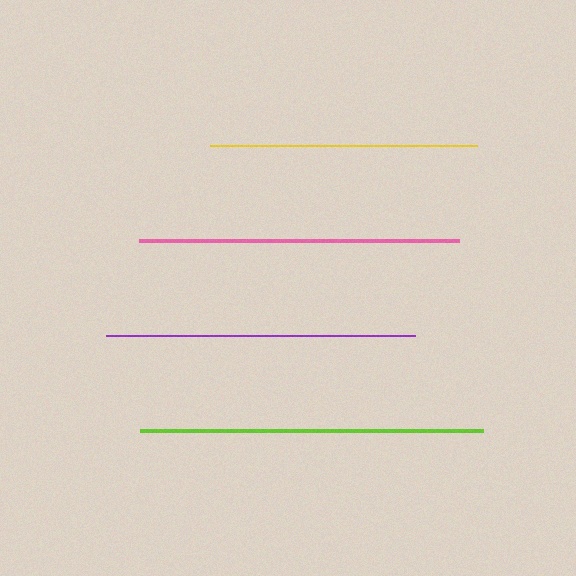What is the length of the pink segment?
The pink segment is approximately 320 pixels long.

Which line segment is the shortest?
The yellow line is the shortest at approximately 267 pixels.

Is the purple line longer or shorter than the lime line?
The lime line is longer than the purple line.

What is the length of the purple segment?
The purple segment is approximately 309 pixels long.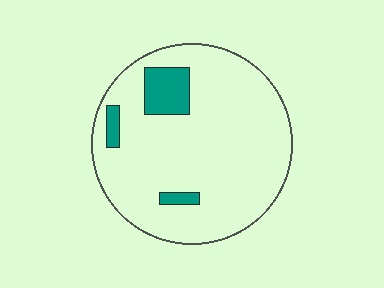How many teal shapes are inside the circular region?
3.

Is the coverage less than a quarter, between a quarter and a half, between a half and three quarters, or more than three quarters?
Less than a quarter.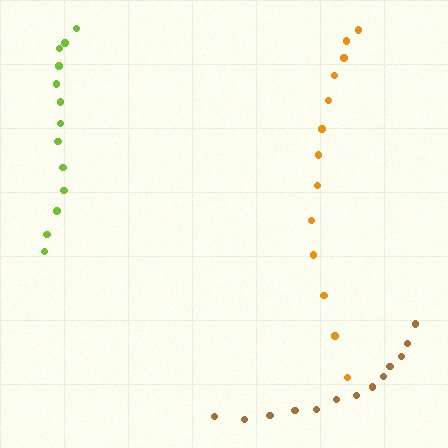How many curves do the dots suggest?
There are 3 distinct paths.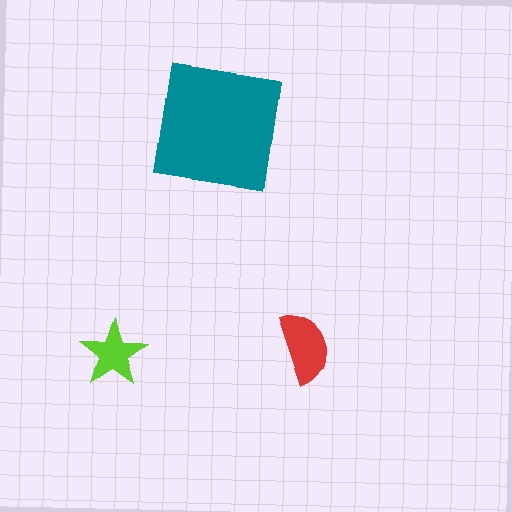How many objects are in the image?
There are 3 objects in the image.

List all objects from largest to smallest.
The teal square, the red semicircle, the lime star.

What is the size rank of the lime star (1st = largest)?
3rd.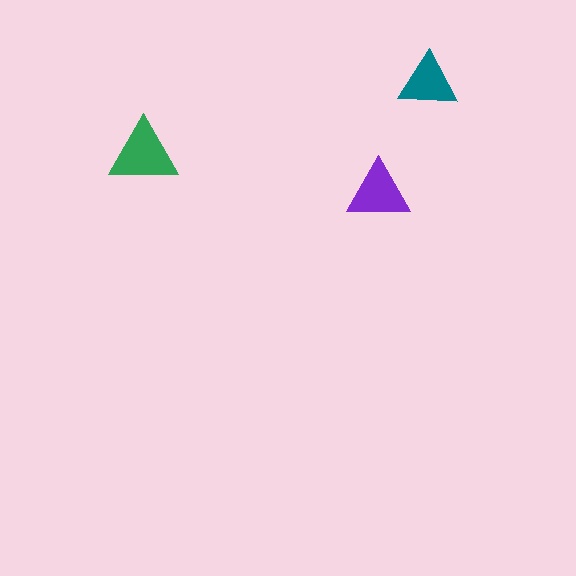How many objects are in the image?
There are 3 objects in the image.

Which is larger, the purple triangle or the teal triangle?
The purple one.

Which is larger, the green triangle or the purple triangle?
The green one.